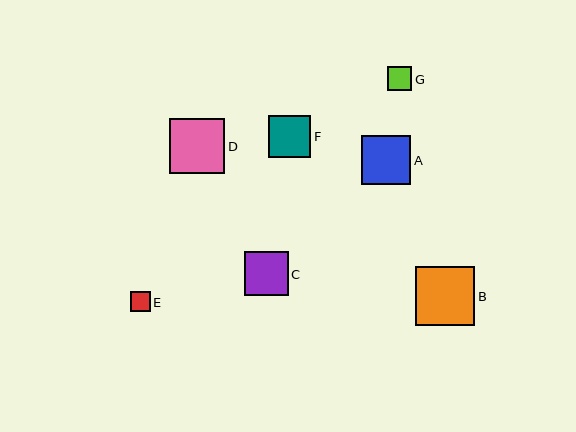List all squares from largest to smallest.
From largest to smallest: B, D, A, C, F, G, E.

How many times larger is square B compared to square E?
Square B is approximately 2.9 times the size of square E.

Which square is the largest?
Square B is the largest with a size of approximately 59 pixels.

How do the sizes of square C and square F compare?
Square C and square F are approximately the same size.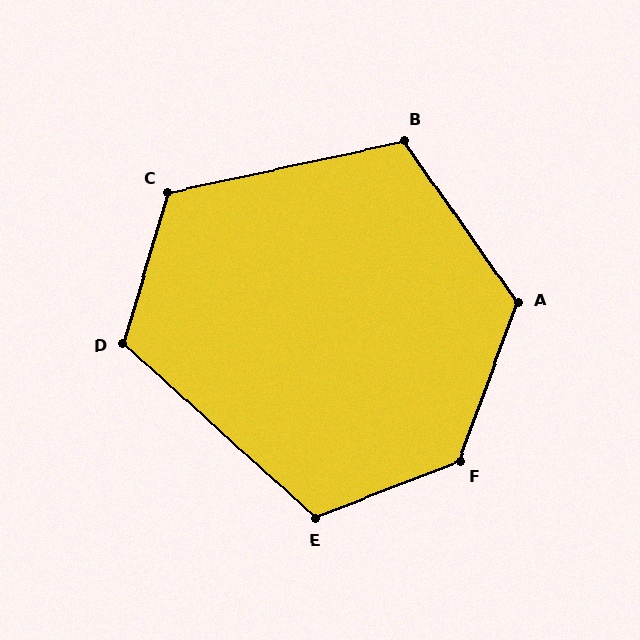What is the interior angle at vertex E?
Approximately 116 degrees (obtuse).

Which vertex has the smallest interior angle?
B, at approximately 112 degrees.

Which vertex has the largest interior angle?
F, at approximately 132 degrees.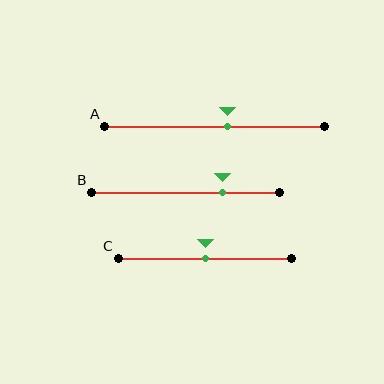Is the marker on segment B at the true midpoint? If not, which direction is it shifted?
No, the marker on segment B is shifted to the right by about 20% of the segment length.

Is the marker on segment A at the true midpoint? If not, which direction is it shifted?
No, the marker on segment A is shifted to the right by about 6% of the segment length.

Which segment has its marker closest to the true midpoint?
Segment C has its marker closest to the true midpoint.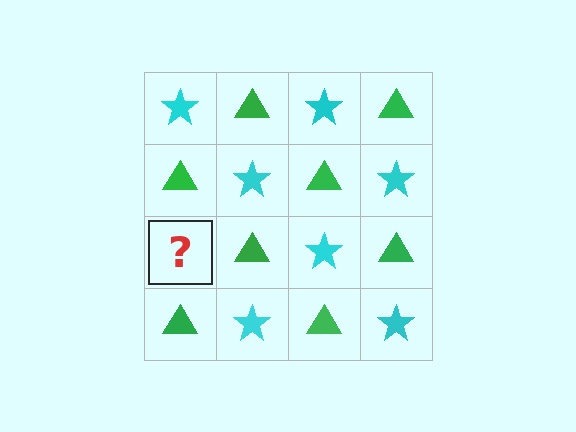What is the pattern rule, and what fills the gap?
The rule is that it alternates cyan star and green triangle in a checkerboard pattern. The gap should be filled with a cyan star.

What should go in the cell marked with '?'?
The missing cell should contain a cyan star.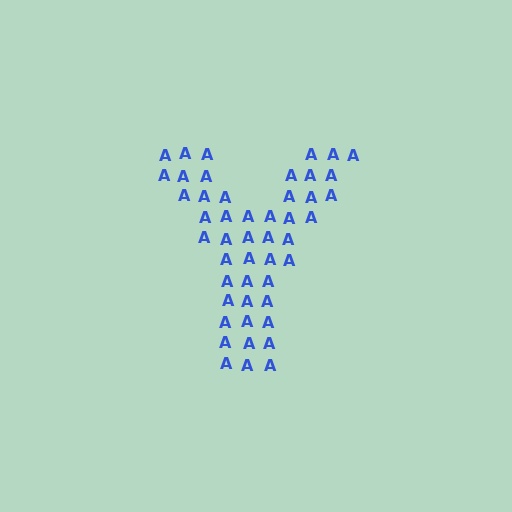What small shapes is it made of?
It is made of small letter A's.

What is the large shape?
The large shape is the letter Y.